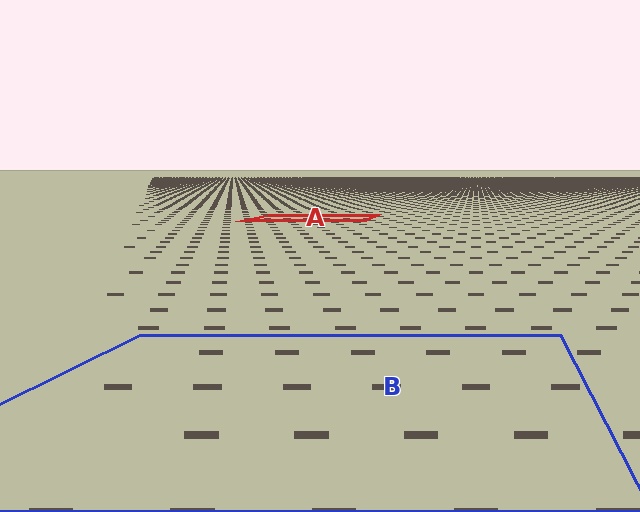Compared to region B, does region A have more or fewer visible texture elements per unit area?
Region A has more texture elements per unit area — they are packed more densely because it is farther away.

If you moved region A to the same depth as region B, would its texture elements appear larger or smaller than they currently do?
They would appear larger. At a closer depth, the same texture elements are projected at a bigger on-screen size.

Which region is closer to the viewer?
Region B is closer. The texture elements there are larger and more spread out.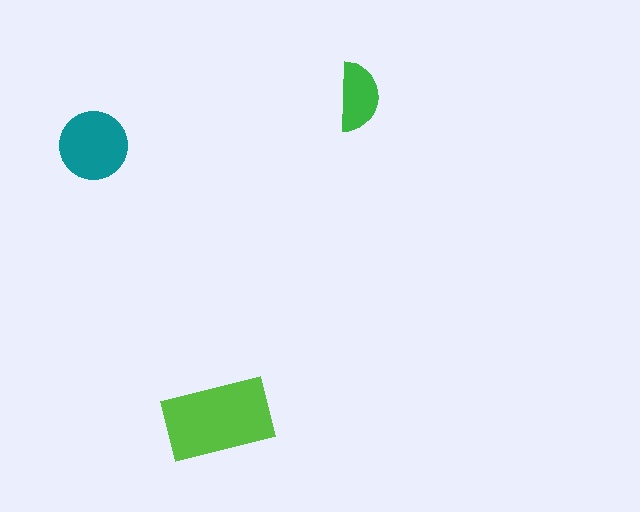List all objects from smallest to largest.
The green semicircle, the teal circle, the lime rectangle.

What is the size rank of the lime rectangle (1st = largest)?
1st.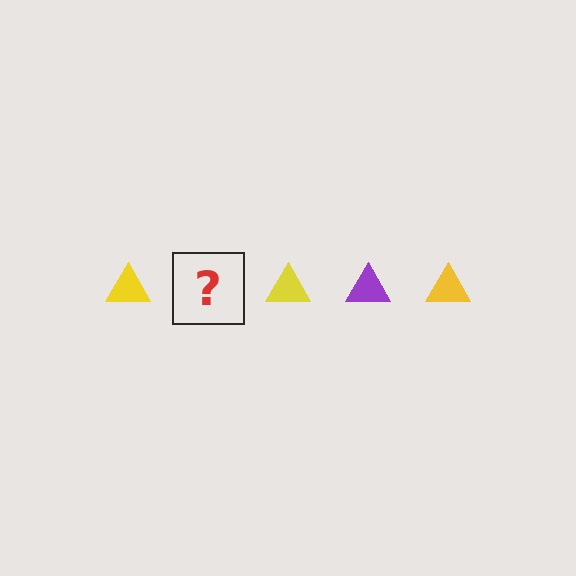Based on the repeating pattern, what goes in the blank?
The blank should be a purple triangle.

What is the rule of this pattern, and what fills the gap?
The rule is that the pattern cycles through yellow, purple triangles. The gap should be filled with a purple triangle.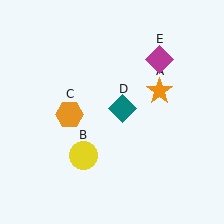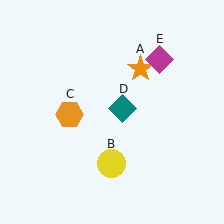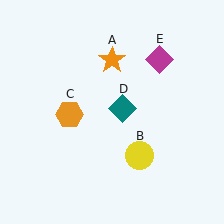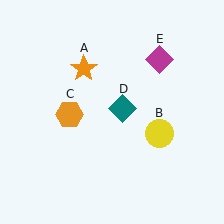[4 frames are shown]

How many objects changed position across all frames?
2 objects changed position: orange star (object A), yellow circle (object B).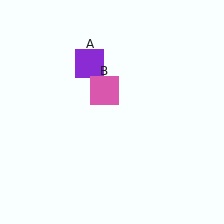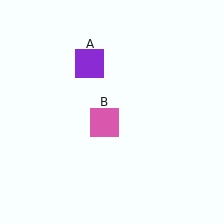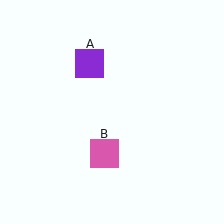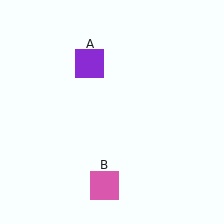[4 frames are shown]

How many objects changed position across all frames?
1 object changed position: pink square (object B).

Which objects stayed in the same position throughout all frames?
Purple square (object A) remained stationary.